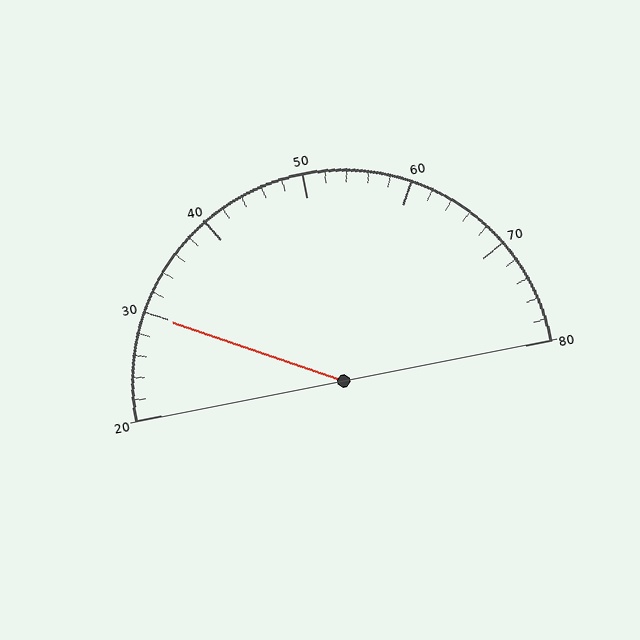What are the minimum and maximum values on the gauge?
The gauge ranges from 20 to 80.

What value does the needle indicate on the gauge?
The needle indicates approximately 30.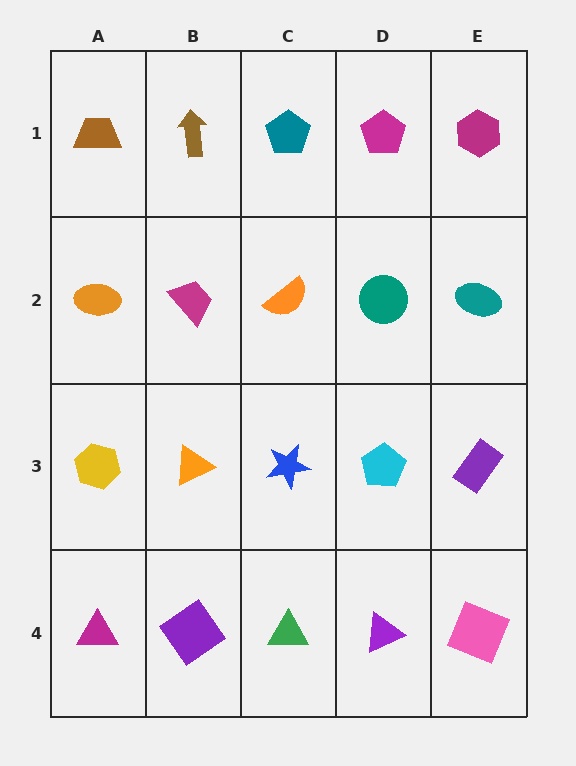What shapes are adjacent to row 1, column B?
A magenta trapezoid (row 2, column B), a brown trapezoid (row 1, column A), a teal pentagon (row 1, column C).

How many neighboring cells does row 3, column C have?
4.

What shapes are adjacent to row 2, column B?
A brown arrow (row 1, column B), an orange triangle (row 3, column B), an orange ellipse (row 2, column A), an orange semicircle (row 2, column C).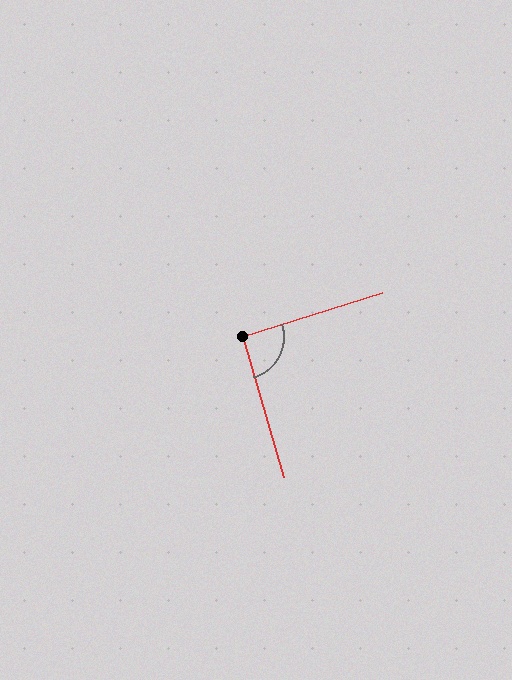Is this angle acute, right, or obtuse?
It is approximately a right angle.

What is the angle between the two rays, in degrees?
Approximately 92 degrees.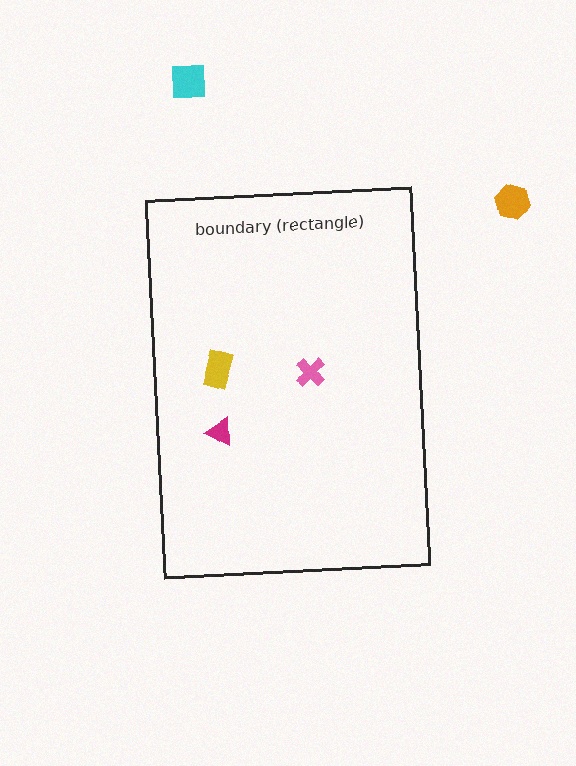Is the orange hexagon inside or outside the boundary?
Outside.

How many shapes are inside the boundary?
3 inside, 2 outside.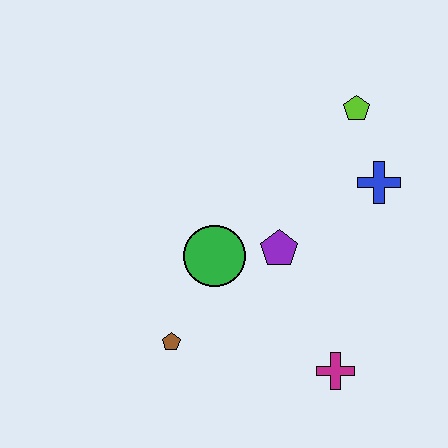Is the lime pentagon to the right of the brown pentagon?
Yes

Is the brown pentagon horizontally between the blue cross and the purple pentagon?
No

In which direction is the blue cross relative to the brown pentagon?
The blue cross is to the right of the brown pentagon.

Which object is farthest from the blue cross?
The brown pentagon is farthest from the blue cross.